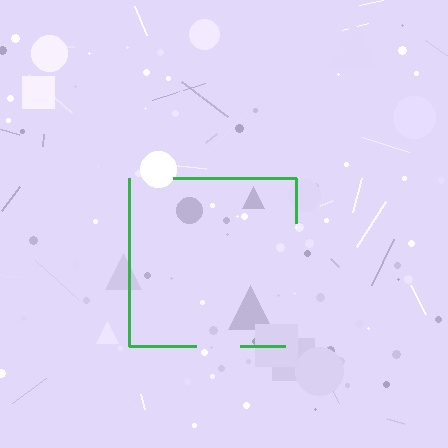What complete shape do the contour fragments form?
The contour fragments form a square.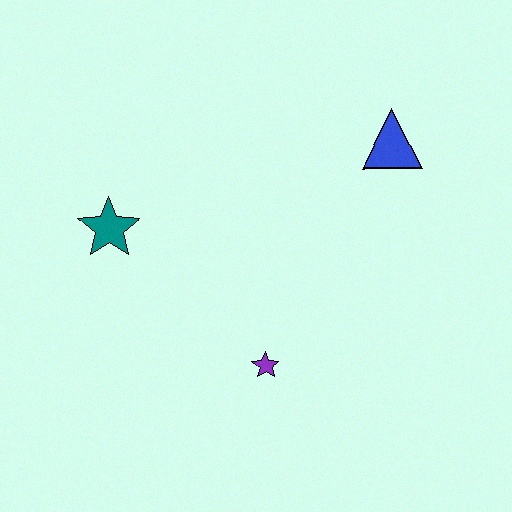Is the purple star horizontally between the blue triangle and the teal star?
Yes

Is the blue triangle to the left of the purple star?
No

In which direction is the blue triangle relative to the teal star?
The blue triangle is to the right of the teal star.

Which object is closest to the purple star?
The teal star is closest to the purple star.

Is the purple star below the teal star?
Yes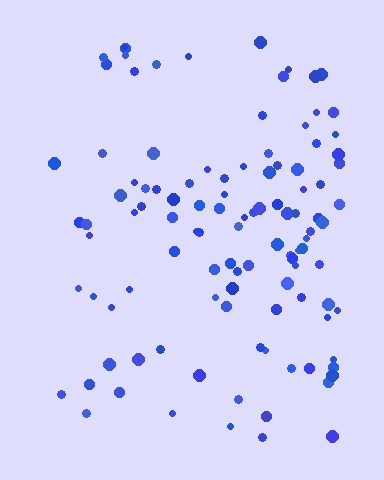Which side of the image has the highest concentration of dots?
The right.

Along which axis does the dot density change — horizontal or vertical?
Horizontal.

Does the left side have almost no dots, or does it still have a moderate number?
Still a moderate number, just noticeably fewer than the right.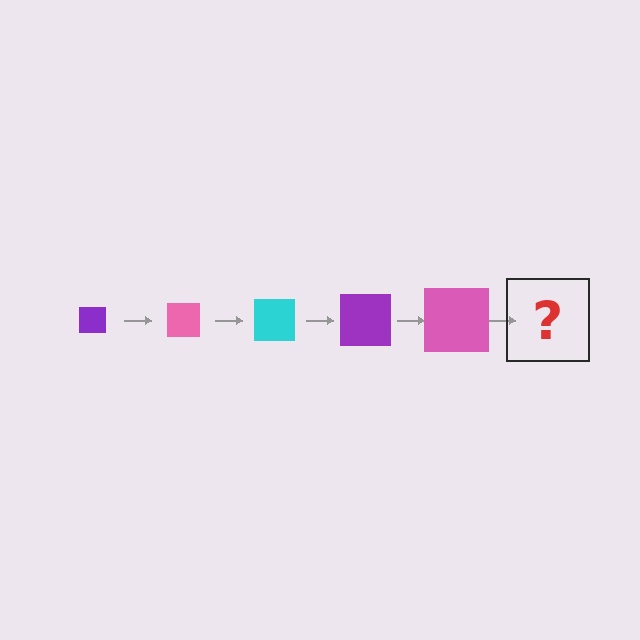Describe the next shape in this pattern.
It should be a cyan square, larger than the previous one.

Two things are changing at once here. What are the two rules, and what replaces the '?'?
The two rules are that the square grows larger each step and the color cycles through purple, pink, and cyan. The '?' should be a cyan square, larger than the previous one.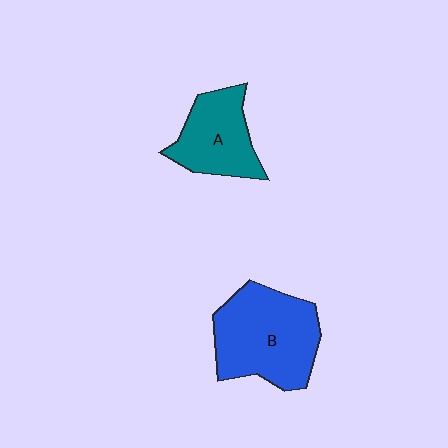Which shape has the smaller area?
Shape A (teal).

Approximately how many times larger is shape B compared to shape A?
Approximately 1.5 times.